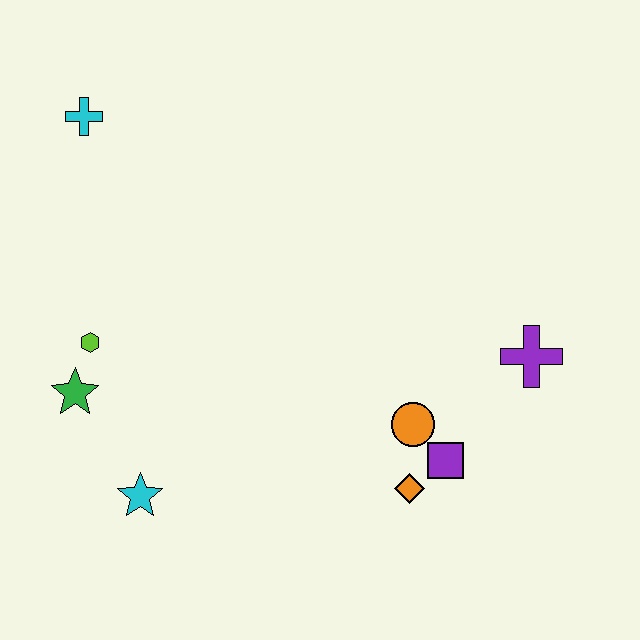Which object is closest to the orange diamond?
The purple square is closest to the orange diamond.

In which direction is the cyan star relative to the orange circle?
The cyan star is to the left of the orange circle.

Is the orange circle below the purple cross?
Yes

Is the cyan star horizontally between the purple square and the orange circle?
No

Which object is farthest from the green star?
The purple cross is farthest from the green star.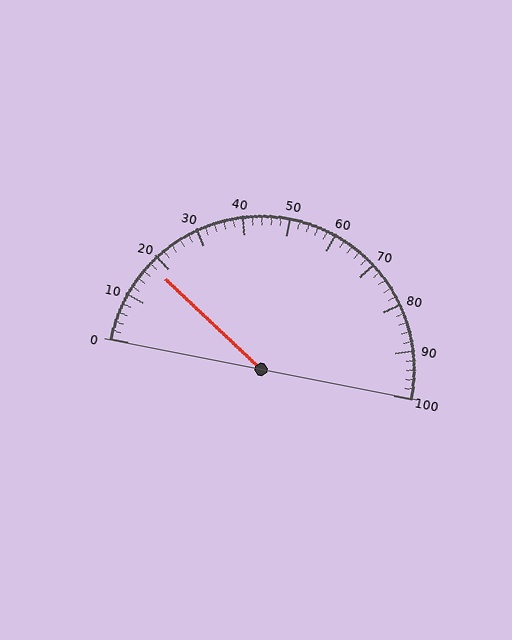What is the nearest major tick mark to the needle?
The nearest major tick mark is 20.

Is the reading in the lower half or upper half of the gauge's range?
The reading is in the lower half of the range (0 to 100).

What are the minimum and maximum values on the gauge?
The gauge ranges from 0 to 100.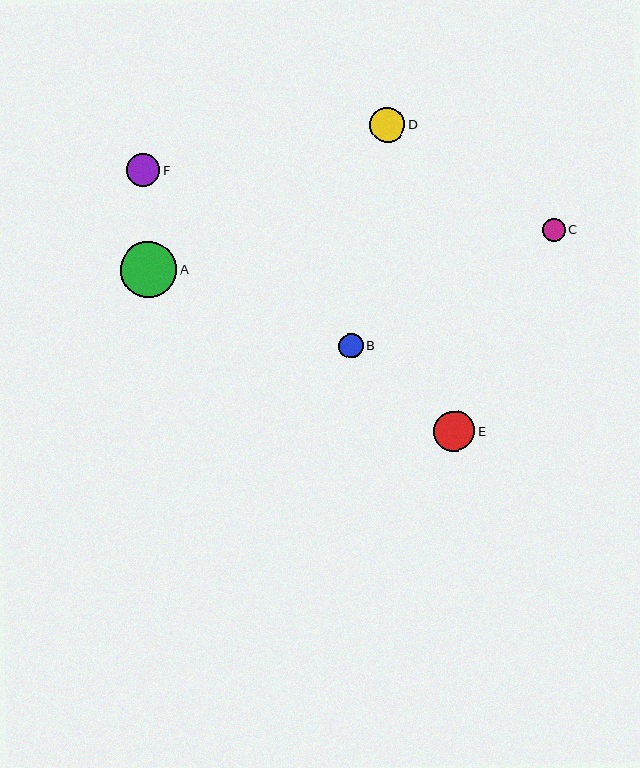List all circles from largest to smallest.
From largest to smallest: A, E, D, F, B, C.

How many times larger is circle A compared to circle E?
Circle A is approximately 1.4 times the size of circle E.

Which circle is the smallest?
Circle C is the smallest with a size of approximately 23 pixels.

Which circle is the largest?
Circle A is the largest with a size of approximately 56 pixels.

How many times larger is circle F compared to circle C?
Circle F is approximately 1.4 times the size of circle C.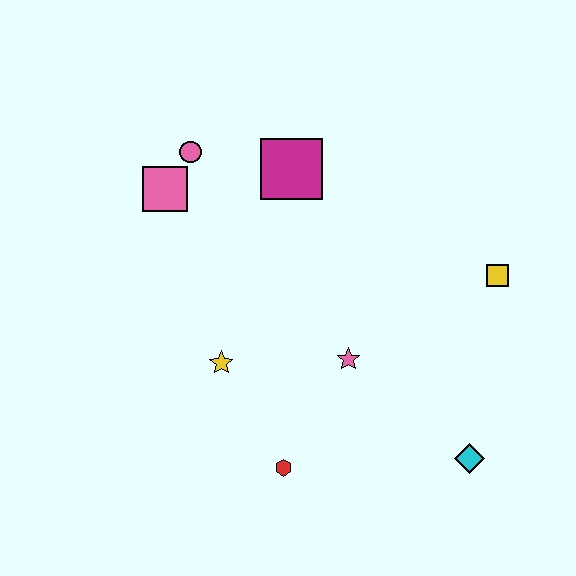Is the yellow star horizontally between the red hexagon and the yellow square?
No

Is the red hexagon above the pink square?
No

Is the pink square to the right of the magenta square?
No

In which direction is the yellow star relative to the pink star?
The yellow star is to the left of the pink star.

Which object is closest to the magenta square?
The pink circle is closest to the magenta square.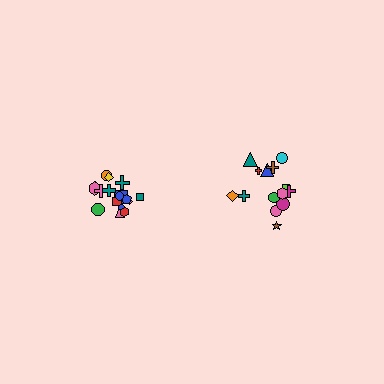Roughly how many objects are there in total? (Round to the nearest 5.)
Roughly 35 objects in total.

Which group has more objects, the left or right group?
The left group.